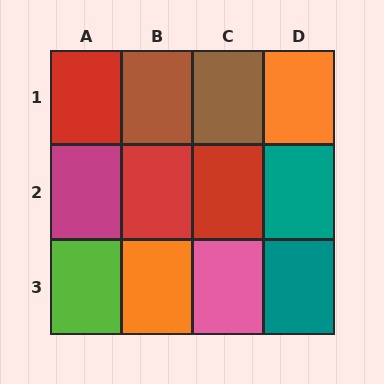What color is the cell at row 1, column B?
Brown.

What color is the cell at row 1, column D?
Orange.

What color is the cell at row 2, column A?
Magenta.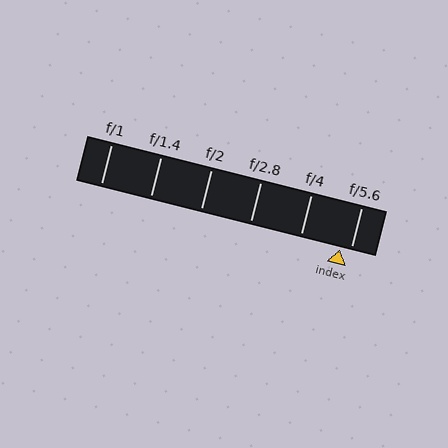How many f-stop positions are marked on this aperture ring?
There are 6 f-stop positions marked.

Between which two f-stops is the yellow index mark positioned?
The index mark is between f/4 and f/5.6.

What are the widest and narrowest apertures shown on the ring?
The widest aperture shown is f/1 and the narrowest is f/5.6.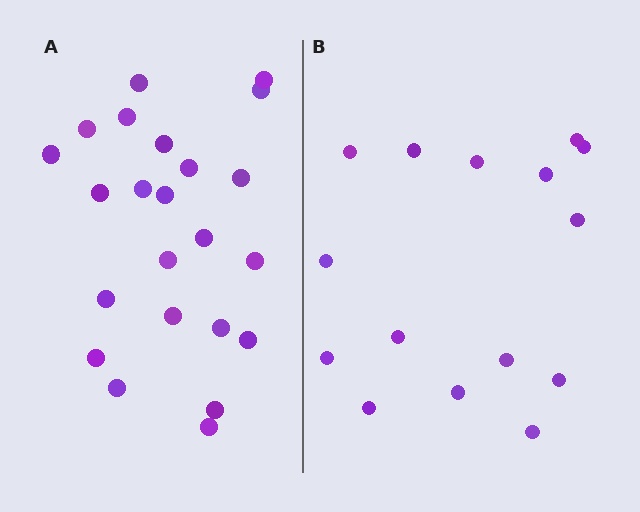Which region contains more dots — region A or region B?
Region A (the left region) has more dots.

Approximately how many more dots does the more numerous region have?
Region A has roughly 8 or so more dots than region B.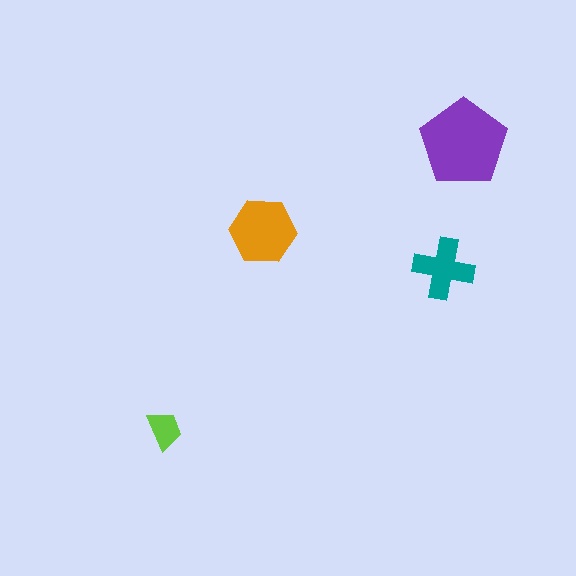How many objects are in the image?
There are 4 objects in the image.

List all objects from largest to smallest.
The purple pentagon, the orange hexagon, the teal cross, the lime trapezoid.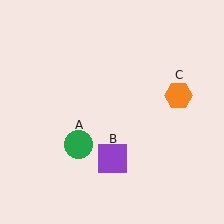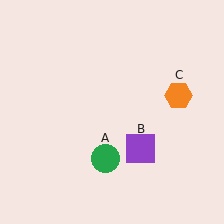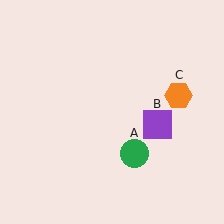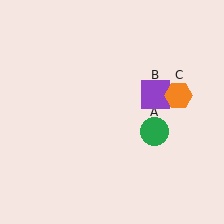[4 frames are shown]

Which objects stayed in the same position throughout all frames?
Orange hexagon (object C) remained stationary.